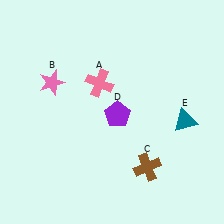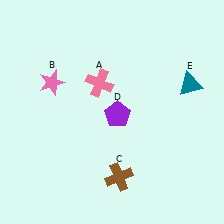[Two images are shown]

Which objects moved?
The objects that moved are: the brown cross (C), the teal triangle (E).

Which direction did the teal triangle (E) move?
The teal triangle (E) moved up.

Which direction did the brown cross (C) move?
The brown cross (C) moved left.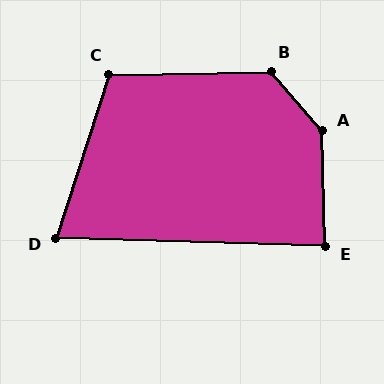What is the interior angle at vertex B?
Approximately 130 degrees (obtuse).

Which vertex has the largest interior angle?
A, at approximately 141 degrees.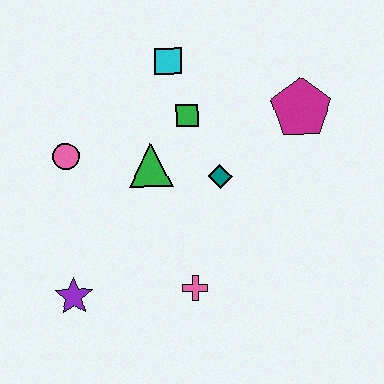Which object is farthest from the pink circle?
The magenta pentagon is farthest from the pink circle.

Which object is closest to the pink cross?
The teal diamond is closest to the pink cross.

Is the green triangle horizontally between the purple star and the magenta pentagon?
Yes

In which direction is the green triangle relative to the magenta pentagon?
The green triangle is to the left of the magenta pentagon.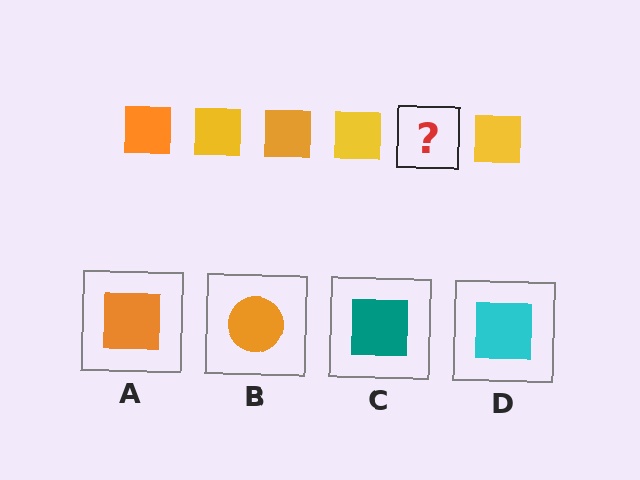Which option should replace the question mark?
Option A.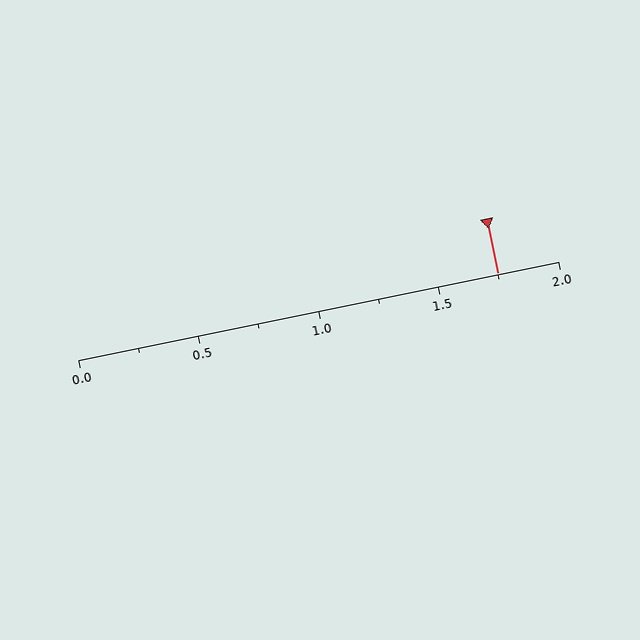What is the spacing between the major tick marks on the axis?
The major ticks are spaced 0.5 apart.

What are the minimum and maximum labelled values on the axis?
The axis runs from 0.0 to 2.0.